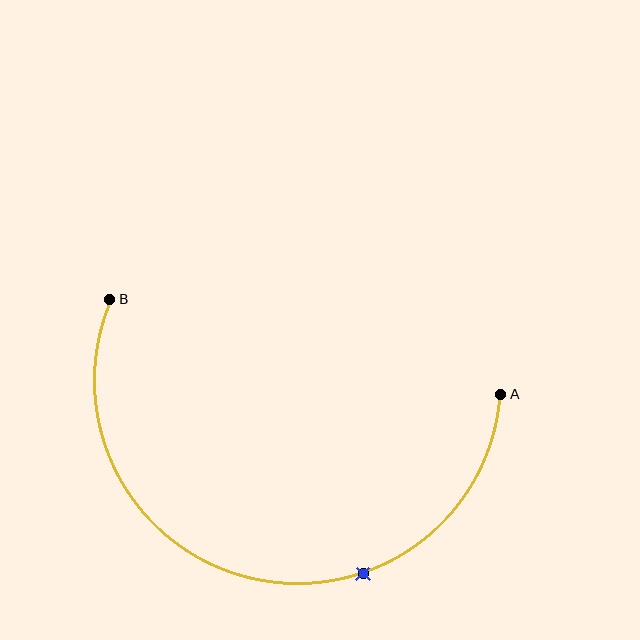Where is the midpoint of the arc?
The arc midpoint is the point on the curve farthest from the straight line joining A and B. It sits below that line.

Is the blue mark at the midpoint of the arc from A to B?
No. The blue mark lies on the arc but is closer to endpoint A. The arc midpoint would be at the point on the curve equidistant along the arc from both A and B.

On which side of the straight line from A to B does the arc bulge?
The arc bulges below the straight line connecting A and B.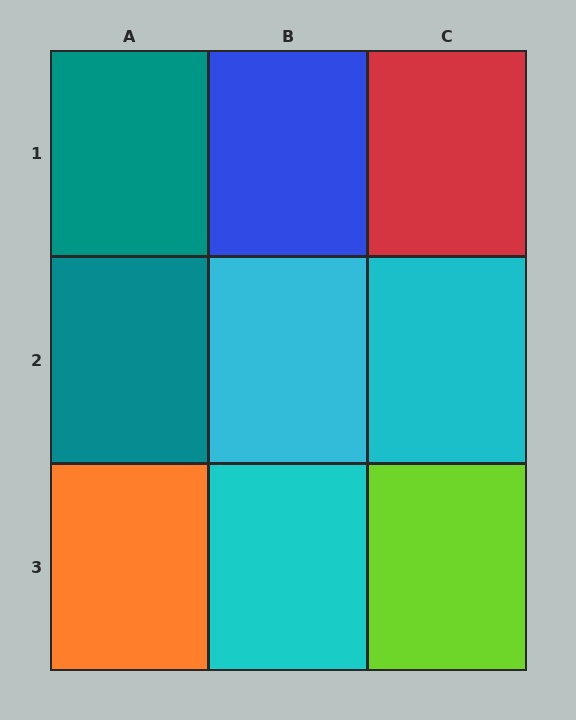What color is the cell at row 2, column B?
Cyan.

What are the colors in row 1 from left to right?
Teal, blue, red.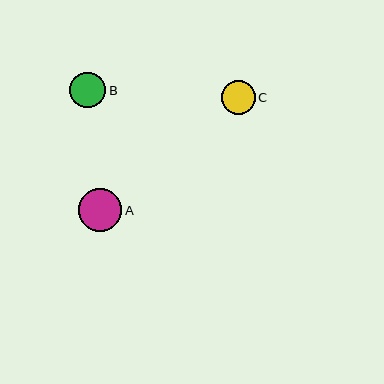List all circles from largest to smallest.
From largest to smallest: A, B, C.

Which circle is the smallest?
Circle C is the smallest with a size of approximately 34 pixels.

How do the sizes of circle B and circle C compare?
Circle B and circle C are approximately the same size.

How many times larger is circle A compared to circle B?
Circle A is approximately 1.2 times the size of circle B.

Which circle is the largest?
Circle A is the largest with a size of approximately 43 pixels.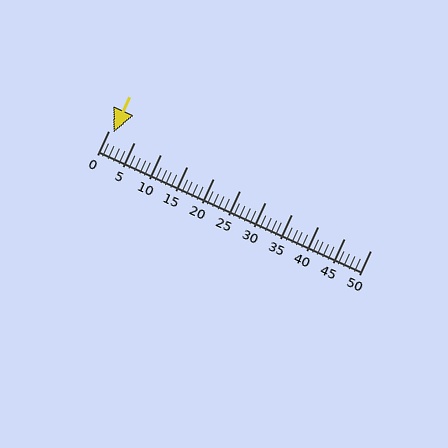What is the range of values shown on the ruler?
The ruler shows values from 0 to 50.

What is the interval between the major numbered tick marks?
The major tick marks are spaced 5 units apart.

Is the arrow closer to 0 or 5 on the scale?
The arrow is closer to 0.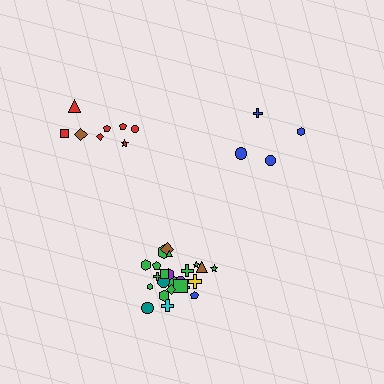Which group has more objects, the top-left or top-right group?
The top-left group.